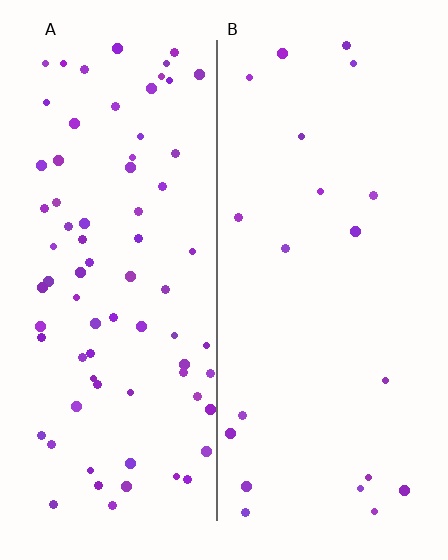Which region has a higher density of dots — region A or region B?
A (the left).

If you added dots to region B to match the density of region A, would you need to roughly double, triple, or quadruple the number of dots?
Approximately quadruple.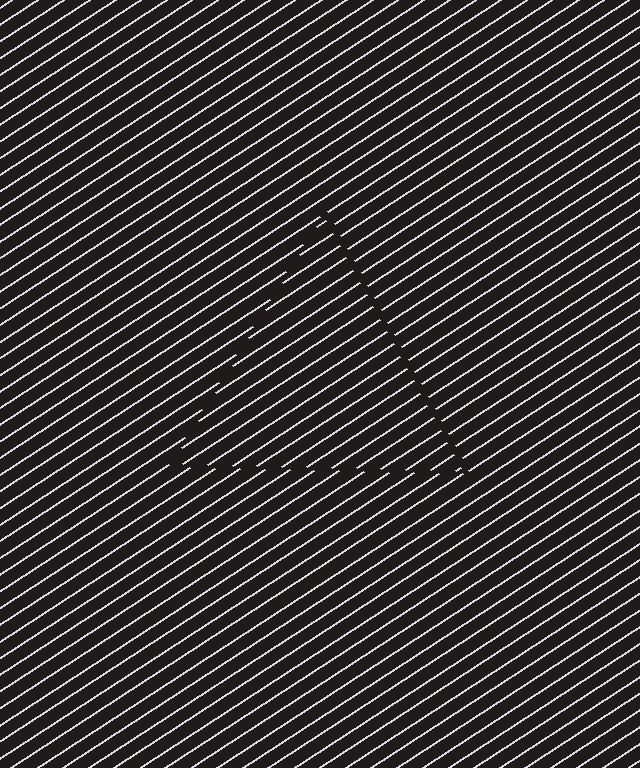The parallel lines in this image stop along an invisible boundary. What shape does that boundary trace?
An illusory triangle. The interior of the shape contains the same grating, shifted by half a period — the contour is defined by the phase discontinuity where line-ends from the inner and outer gratings abut.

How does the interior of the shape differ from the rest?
The interior of the shape contains the same grating, shifted by half a period — the contour is defined by the phase discontinuity where line-ends from the inner and outer gratings abut.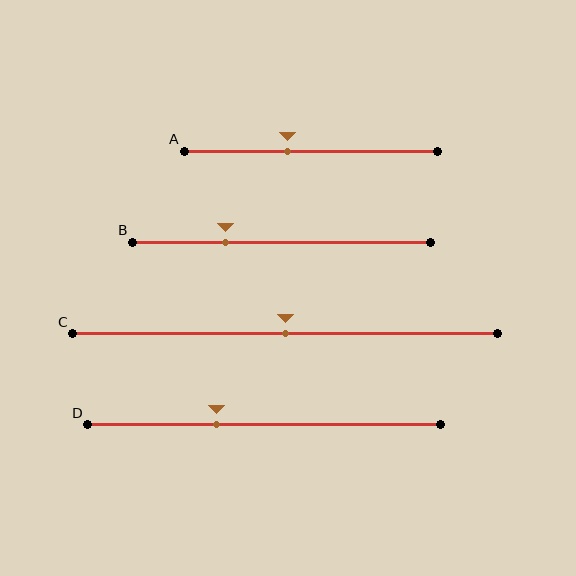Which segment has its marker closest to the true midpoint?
Segment C has its marker closest to the true midpoint.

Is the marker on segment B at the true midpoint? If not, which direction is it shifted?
No, the marker on segment B is shifted to the left by about 19% of the segment length.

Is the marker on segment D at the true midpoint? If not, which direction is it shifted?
No, the marker on segment D is shifted to the left by about 14% of the segment length.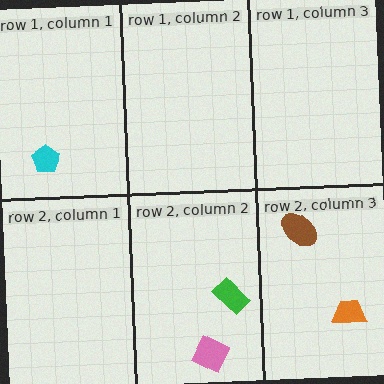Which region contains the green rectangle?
The row 2, column 2 region.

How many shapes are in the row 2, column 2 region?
2.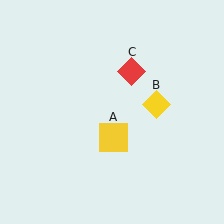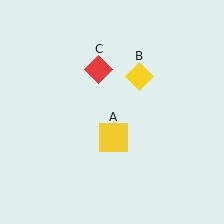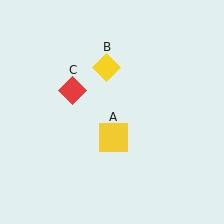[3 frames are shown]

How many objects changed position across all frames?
2 objects changed position: yellow diamond (object B), red diamond (object C).